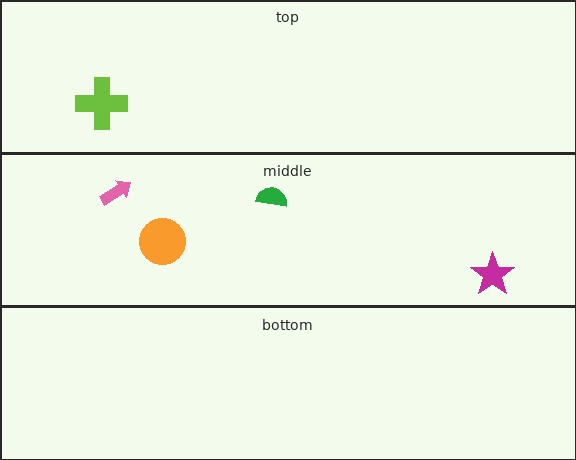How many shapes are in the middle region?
4.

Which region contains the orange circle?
The middle region.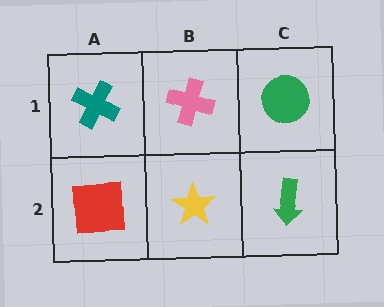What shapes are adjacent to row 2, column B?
A pink cross (row 1, column B), a red square (row 2, column A), a green arrow (row 2, column C).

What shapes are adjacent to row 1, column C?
A green arrow (row 2, column C), a pink cross (row 1, column B).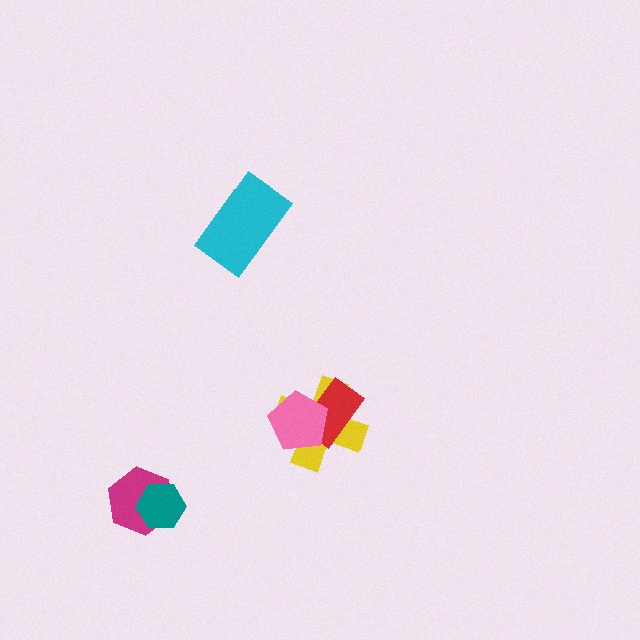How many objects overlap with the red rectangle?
2 objects overlap with the red rectangle.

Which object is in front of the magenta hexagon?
The teal hexagon is in front of the magenta hexagon.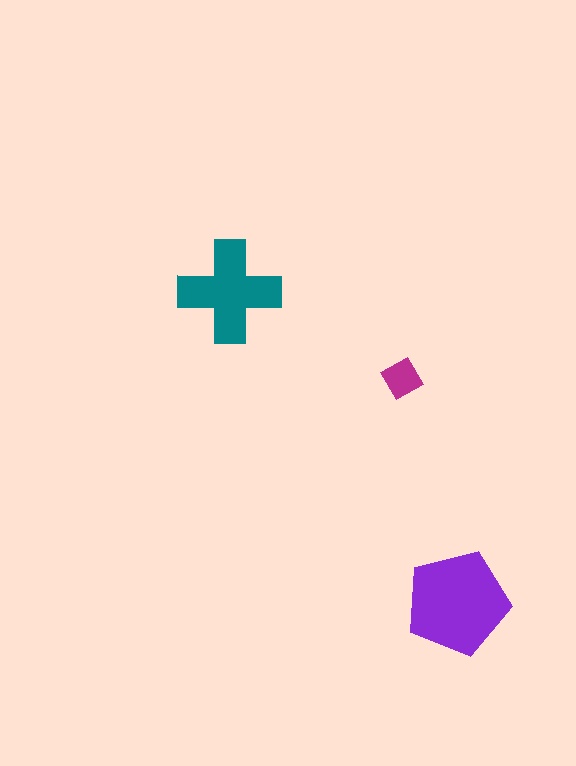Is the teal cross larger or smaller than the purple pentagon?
Smaller.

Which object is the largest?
The purple pentagon.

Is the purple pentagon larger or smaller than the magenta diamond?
Larger.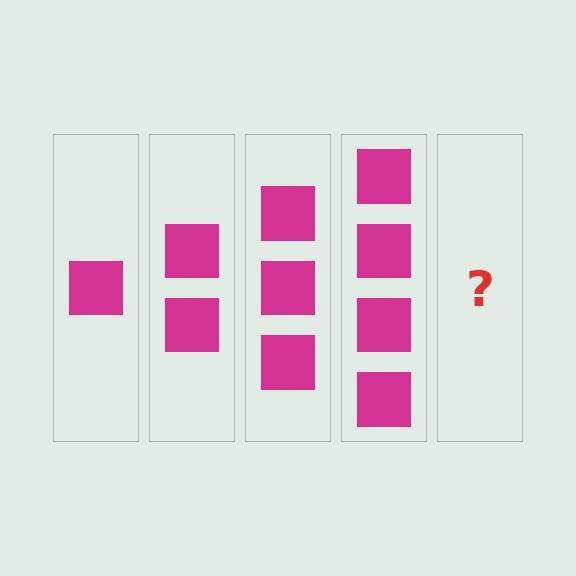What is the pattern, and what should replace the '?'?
The pattern is that each step adds one more square. The '?' should be 5 squares.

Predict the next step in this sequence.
The next step is 5 squares.